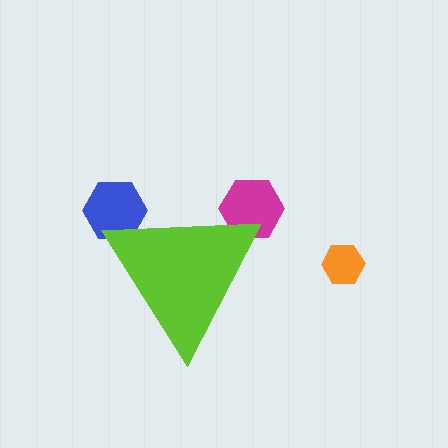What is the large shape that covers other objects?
A lime triangle.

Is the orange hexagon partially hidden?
No, the orange hexagon is fully visible.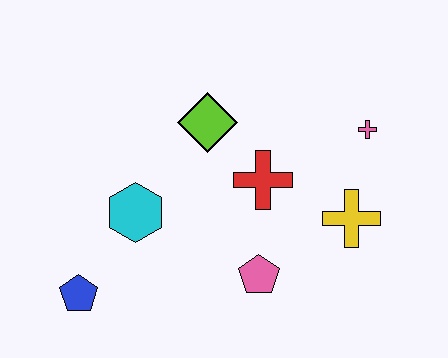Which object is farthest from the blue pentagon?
The pink cross is farthest from the blue pentagon.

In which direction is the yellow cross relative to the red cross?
The yellow cross is to the right of the red cross.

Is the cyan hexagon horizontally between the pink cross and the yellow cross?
No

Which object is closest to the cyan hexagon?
The blue pentagon is closest to the cyan hexagon.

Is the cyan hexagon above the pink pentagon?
Yes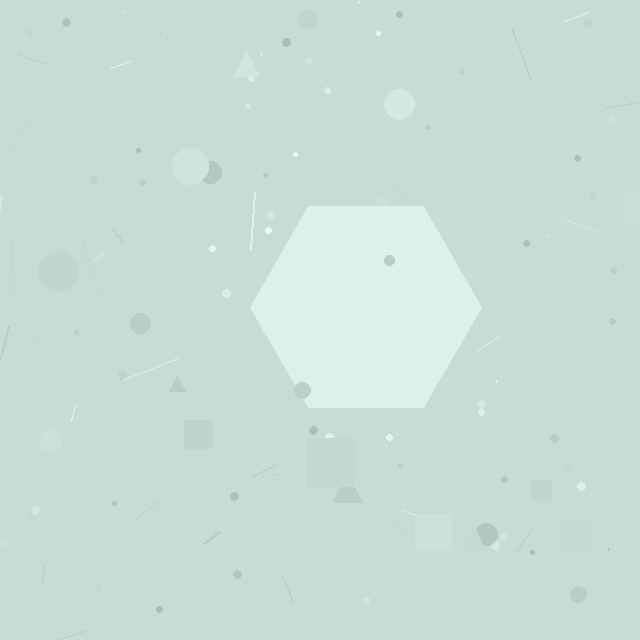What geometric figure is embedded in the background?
A hexagon is embedded in the background.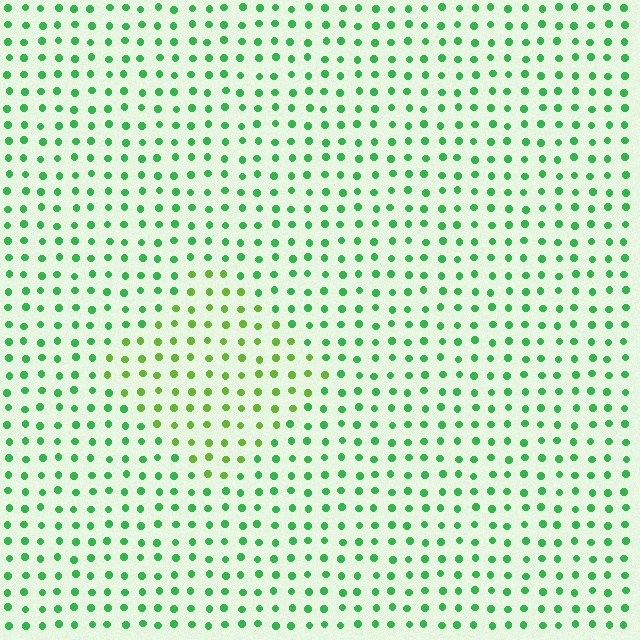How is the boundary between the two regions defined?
The boundary is defined purely by a slight shift in hue (about 35 degrees). Spacing, size, and orientation are identical on both sides.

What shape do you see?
I see a diamond.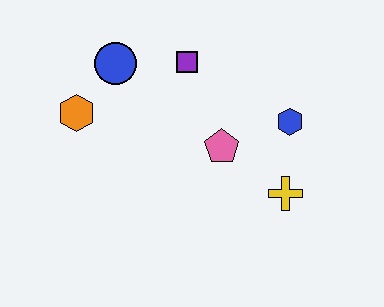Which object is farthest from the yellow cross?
The orange hexagon is farthest from the yellow cross.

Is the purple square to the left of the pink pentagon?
Yes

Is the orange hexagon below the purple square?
Yes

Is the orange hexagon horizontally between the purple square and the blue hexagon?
No